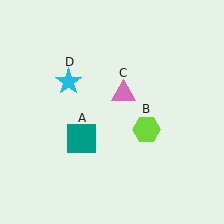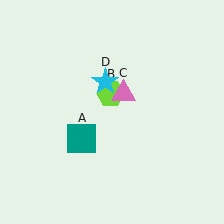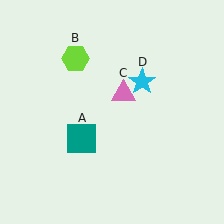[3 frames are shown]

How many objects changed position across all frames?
2 objects changed position: lime hexagon (object B), cyan star (object D).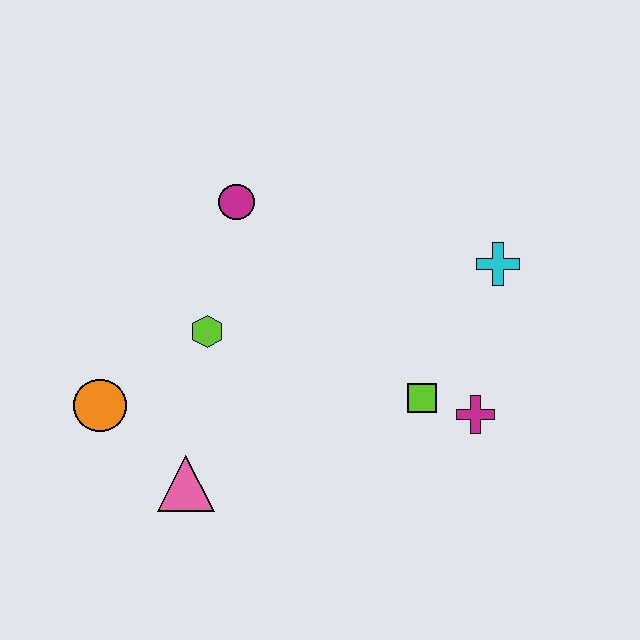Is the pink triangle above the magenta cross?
No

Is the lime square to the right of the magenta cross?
No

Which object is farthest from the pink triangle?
The cyan cross is farthest from the pink triangle.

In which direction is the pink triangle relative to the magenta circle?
The pink triangle is below the magenta circle.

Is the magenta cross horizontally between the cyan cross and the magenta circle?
Yes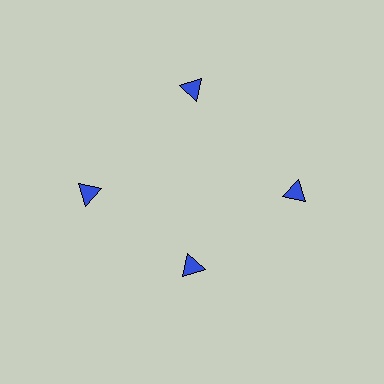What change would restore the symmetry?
The symmetry would be restored by moving it outward, back onto the ring so that all 4 triangles sit at equal angles and equal distance from the center.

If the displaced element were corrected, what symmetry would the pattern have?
It would have 4-fold rotational symmetry — the pattern would map onto itself every 90 degrees.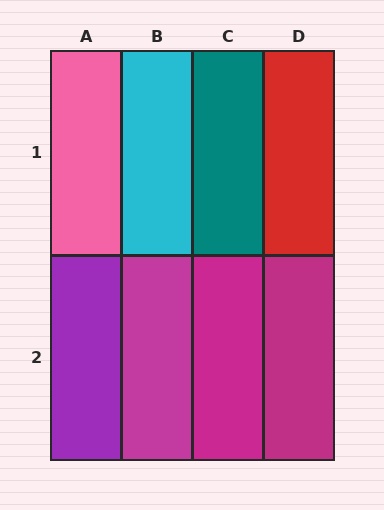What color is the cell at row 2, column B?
Magenta.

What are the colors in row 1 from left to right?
Pink, cyan, teal, red.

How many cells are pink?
1 cell is pink.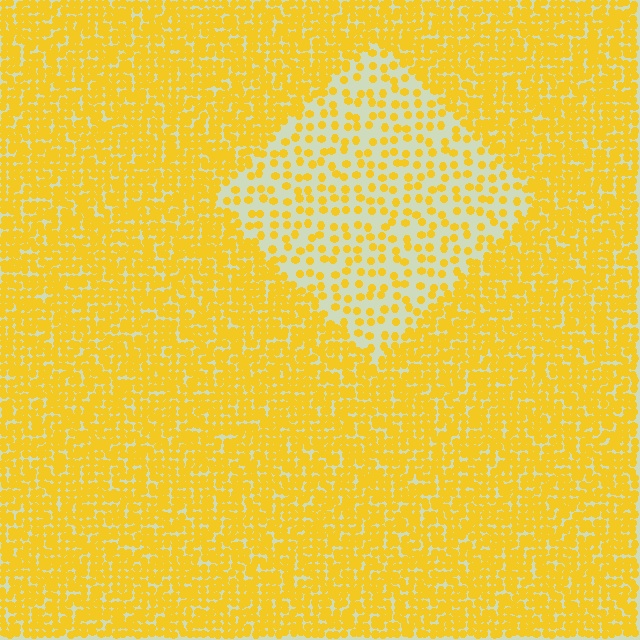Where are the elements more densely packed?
The elements are more densely packed outside the diamond boundary.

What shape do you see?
I see a diamond.